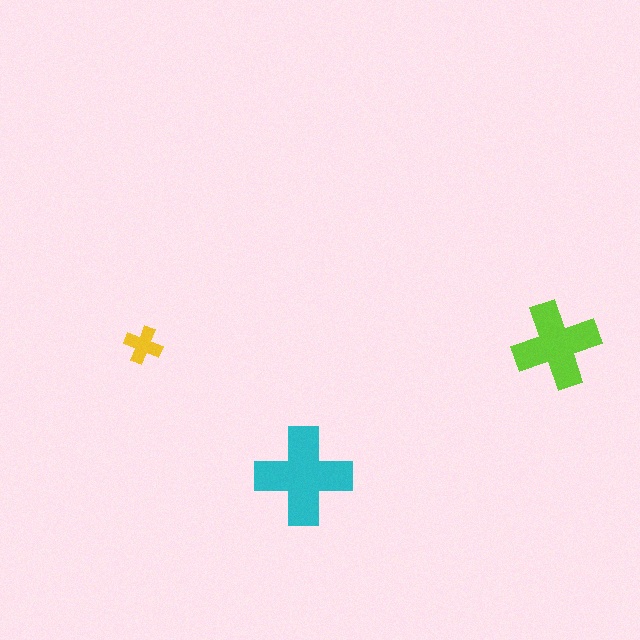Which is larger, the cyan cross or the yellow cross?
The cyan one.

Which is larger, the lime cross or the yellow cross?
The lime one.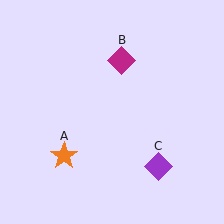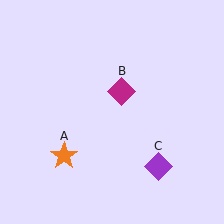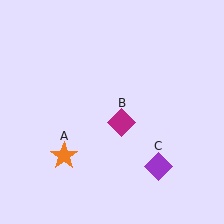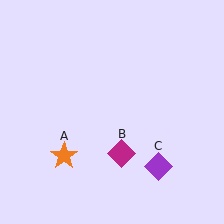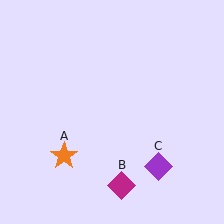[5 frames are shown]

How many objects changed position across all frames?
1 object changed position: magenta diamond (object B).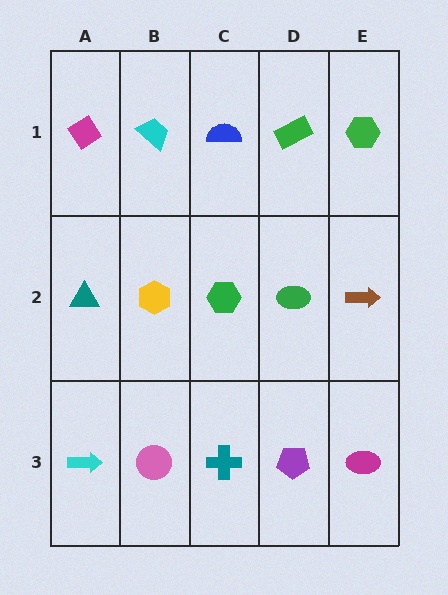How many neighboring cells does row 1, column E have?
2.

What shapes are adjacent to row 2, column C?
A blue semicircle (row 1, column C), a teal cross (row 3, column C), a yellow hexagon (row 2, column B), a green ellipse (row 2, column D).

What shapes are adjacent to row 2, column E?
A green hexagon (row 1, column E), a magenta ellipse (row 3, column E), a green ellipse (row 2, column D).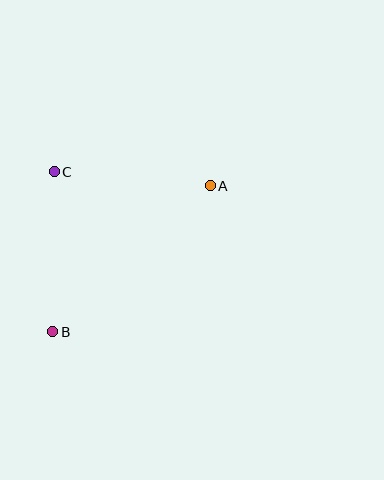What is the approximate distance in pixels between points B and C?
The distance between B and C is approximately 160 pixels.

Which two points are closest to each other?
Points A and C are closest to each other.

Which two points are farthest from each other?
Points A and B are farthest from each other.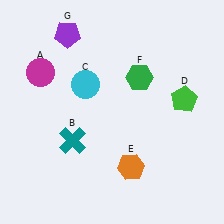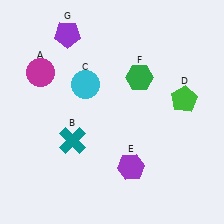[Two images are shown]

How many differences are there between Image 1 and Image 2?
There is 1 difference between the two images.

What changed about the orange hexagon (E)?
In Image 1, E is orange. In Image 2, it changed to purple.